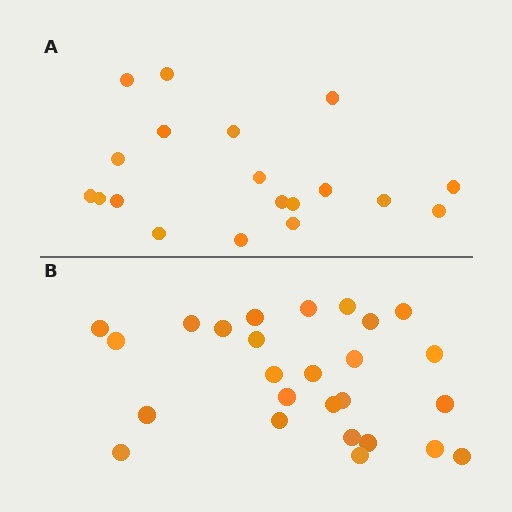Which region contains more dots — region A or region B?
Region B (the bottom region) has more dots.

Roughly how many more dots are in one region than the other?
Region B has roughly 8 or so more dots than region A.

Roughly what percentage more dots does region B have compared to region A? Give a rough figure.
About 35% more.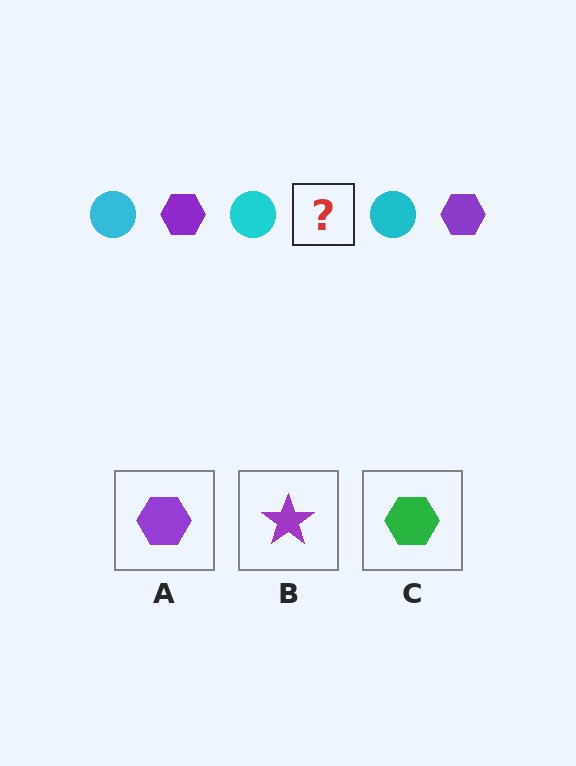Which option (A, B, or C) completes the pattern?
A.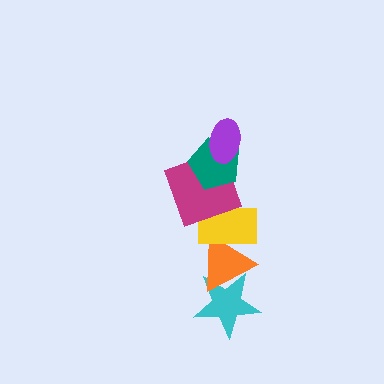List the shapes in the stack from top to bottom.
From top to bottom: the purple ellipse, the teal pentagon, the magenta square, the yellow rectangle, the orange triangle, the cyan star.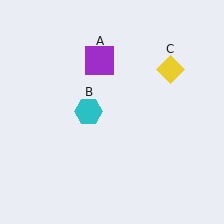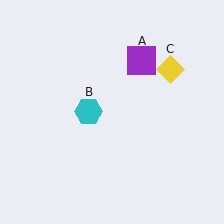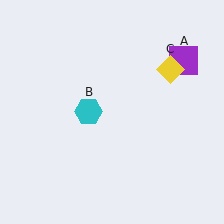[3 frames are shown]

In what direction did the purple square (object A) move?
The purple square (object A) moved right.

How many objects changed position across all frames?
1 object changed position: purple square (object A).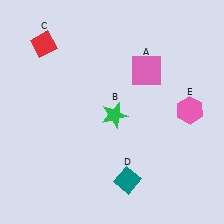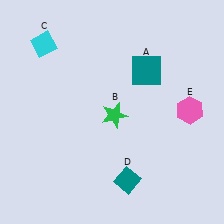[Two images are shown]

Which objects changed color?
A changed from pink to teal. C changed from red to cyan.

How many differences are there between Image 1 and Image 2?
There are 2 differences between the two images.